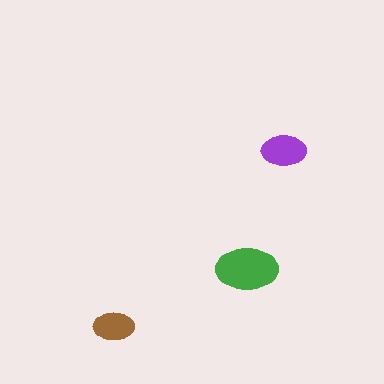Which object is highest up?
The purple ellipse is topmost.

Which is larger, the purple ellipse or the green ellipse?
The green one.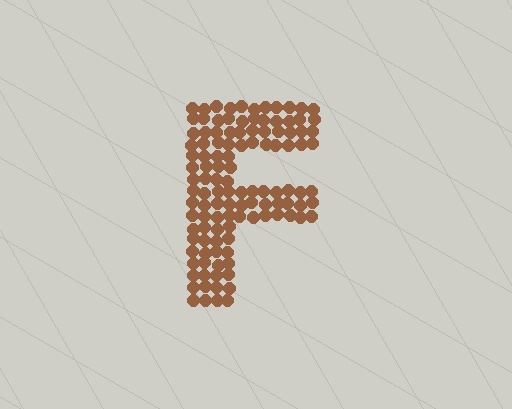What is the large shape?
The large shape is the letter F.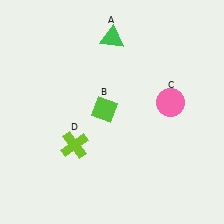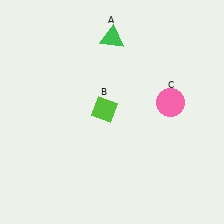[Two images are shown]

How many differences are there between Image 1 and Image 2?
There is 1 difference between the two images.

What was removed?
The lime cross (D) was removed in Image 2.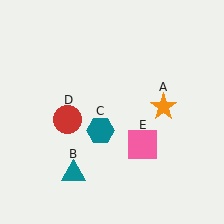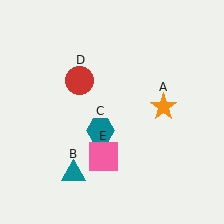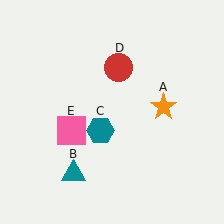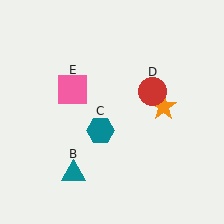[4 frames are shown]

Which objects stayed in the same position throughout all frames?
Orange star (object A) and teal triangle (object B) and teal hexagon (object C) remained stationary.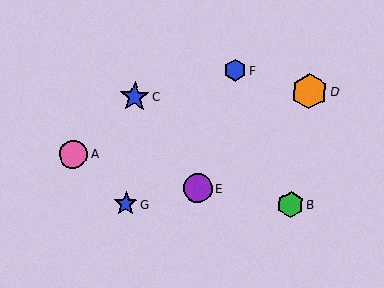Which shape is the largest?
The orange hexagon (labeled D) is the largest.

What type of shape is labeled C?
Shape C is a blue star.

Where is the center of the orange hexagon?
The center of the orange hexagon is at (309, 91).